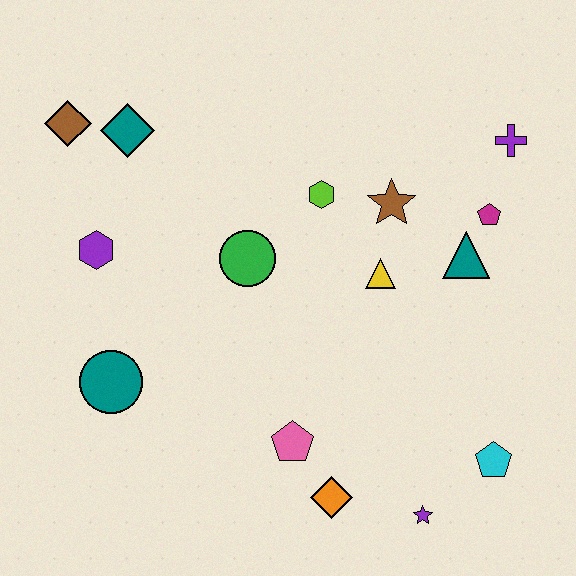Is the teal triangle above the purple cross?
No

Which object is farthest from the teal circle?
The purple cross is farthest from the teal circle.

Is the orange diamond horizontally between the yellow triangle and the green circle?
Yes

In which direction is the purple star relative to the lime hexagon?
The purple star is below the lime hexagon.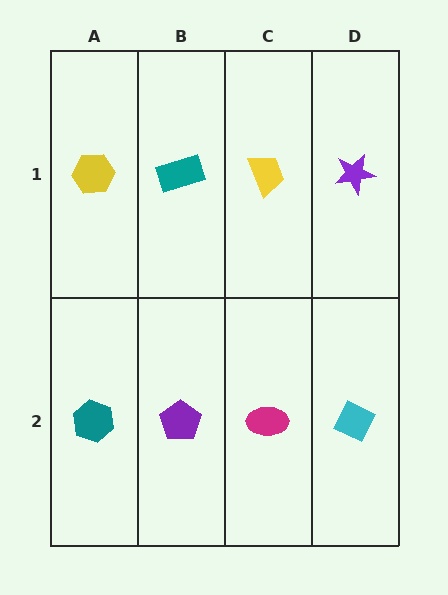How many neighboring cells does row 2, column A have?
2.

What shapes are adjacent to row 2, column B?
A teal rectangle (row 1, column B), a teal hexagon (row 2, column A), a magenta ellipse (row 2, column C).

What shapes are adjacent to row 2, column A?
A yellow hexagon (row 1, column A), a purple pentagon (row 2, column B).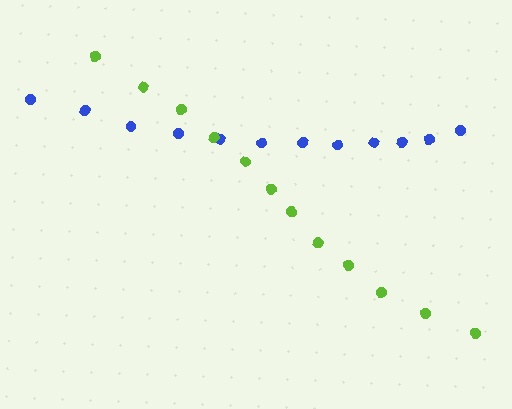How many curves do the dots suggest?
There are 2 distinct paths.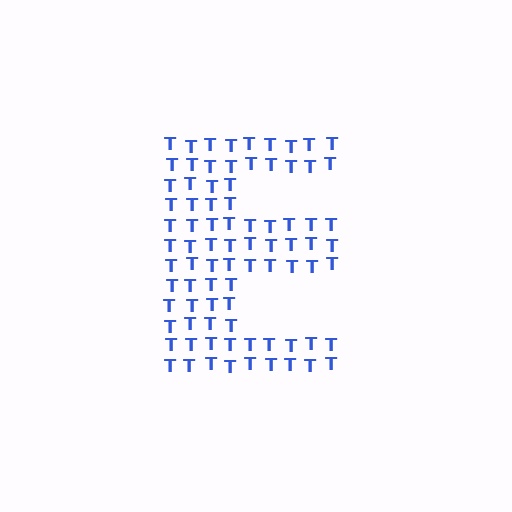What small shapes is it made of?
It is made of small letter T's.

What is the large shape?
The large shape is the letter E.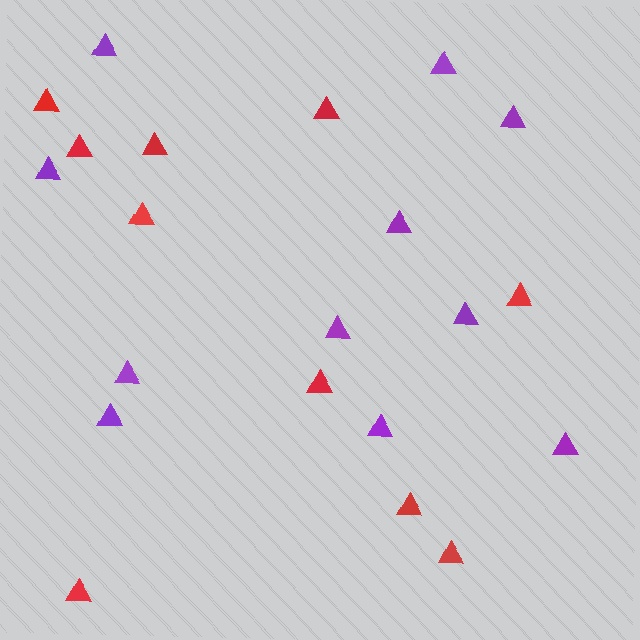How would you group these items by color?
There are 2 groups: one group of red triangles (10) and one group of purple triangles (11).